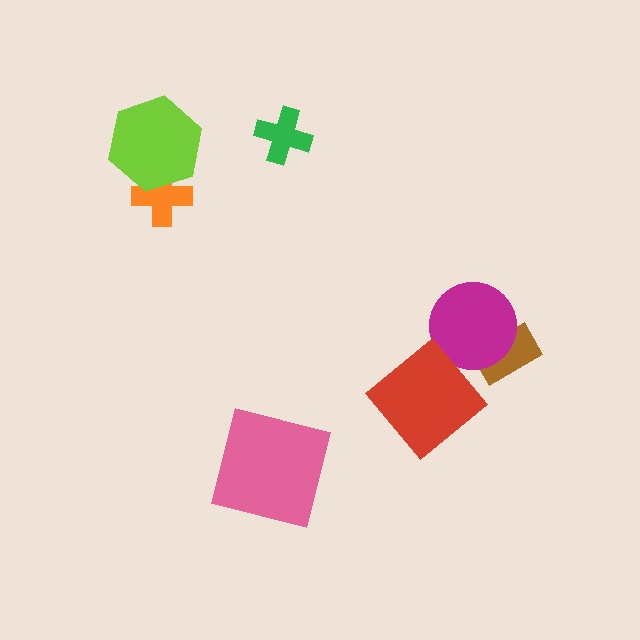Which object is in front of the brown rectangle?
The magenta circle is in front of the brown rectangle.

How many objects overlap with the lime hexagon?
1 object overlaps with the lime hexagon.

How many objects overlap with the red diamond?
0 objects overlap with the red diamond.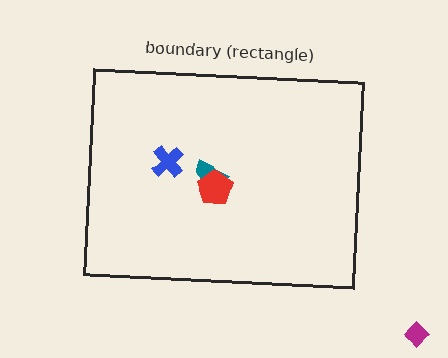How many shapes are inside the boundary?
3 inside, 1 outside.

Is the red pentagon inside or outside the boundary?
Inside.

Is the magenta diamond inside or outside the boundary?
Outside.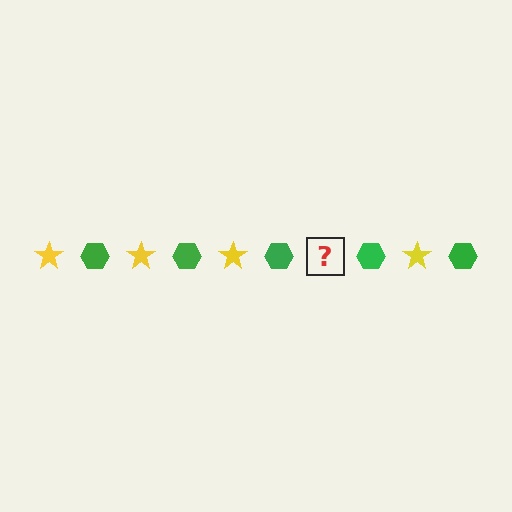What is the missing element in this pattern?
The missing element is a yellow star.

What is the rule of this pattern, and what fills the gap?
The rule is that the pattern alternates between yellow star and green hexagon. The gap should be filled with a yellow star.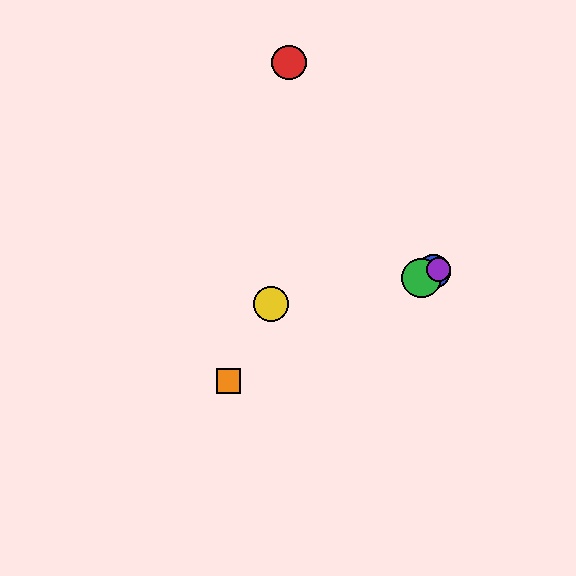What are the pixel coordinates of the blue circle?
The blue circle is at (434, 272).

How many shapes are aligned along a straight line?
4 shapes (the blue circle, the green circle, the purple circle, the orange square) are aligned along a straight line.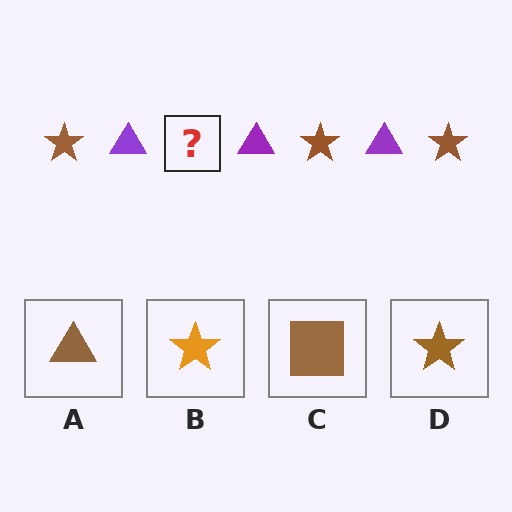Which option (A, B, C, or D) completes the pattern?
D.